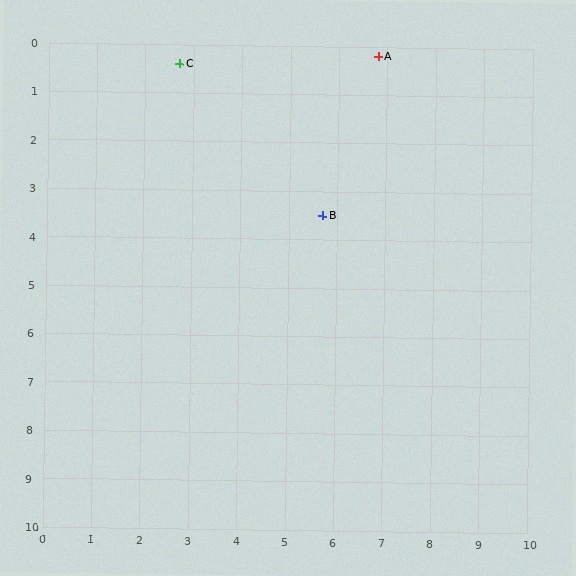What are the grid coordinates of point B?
Point B is at approximately (5.7, 3.5).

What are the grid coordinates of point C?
Point C is at approximately (2.7, 0.4).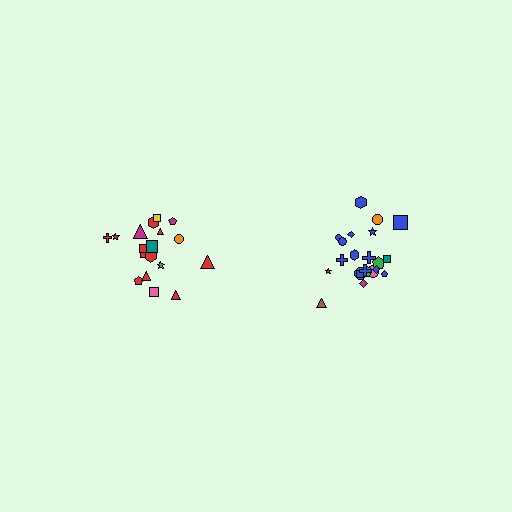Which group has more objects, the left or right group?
The right group.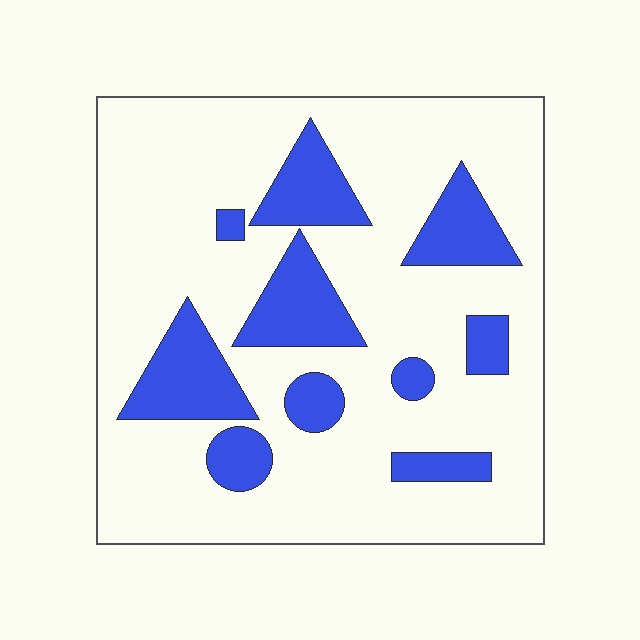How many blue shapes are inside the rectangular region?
10.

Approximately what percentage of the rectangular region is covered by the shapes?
Approximately 20%.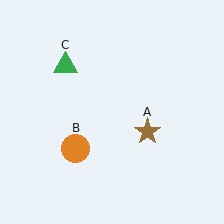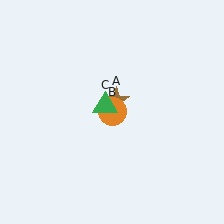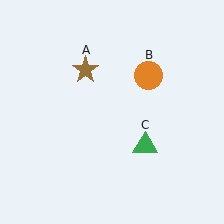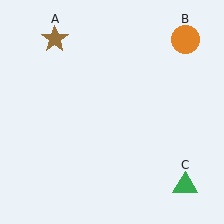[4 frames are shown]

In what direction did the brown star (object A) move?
The brown star (object A) moved up and to the left.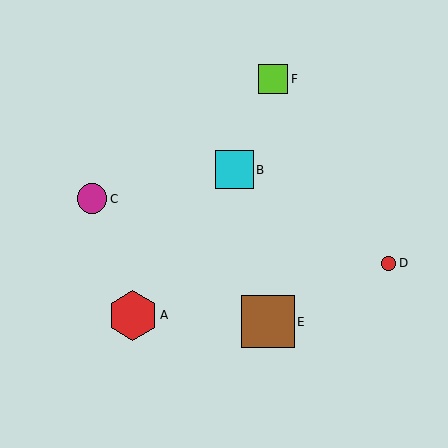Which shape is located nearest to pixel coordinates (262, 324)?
The brown square (labeled E) at (268, 322) is nearest to that location.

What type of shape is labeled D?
Shape D is a red circle.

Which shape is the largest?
The brown square (labeled E) is the largest.